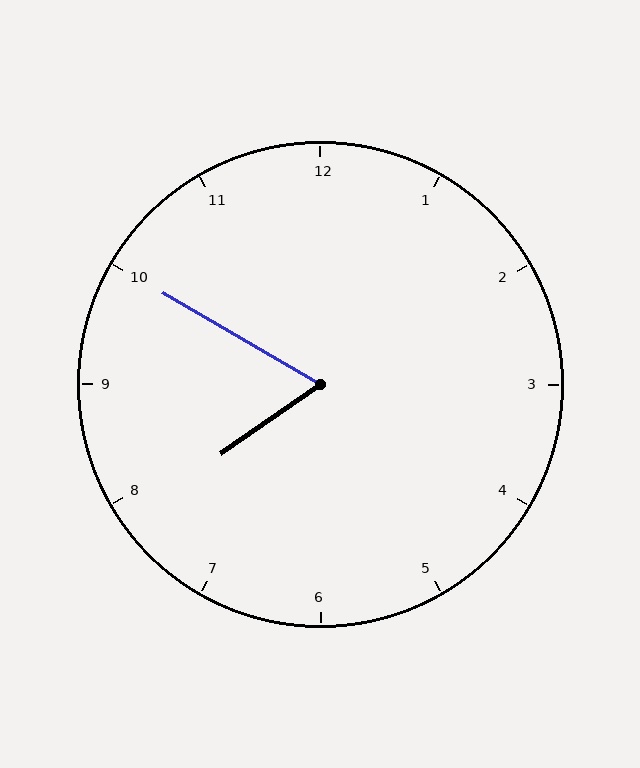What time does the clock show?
7:50.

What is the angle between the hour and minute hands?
Approximately 65 degrees.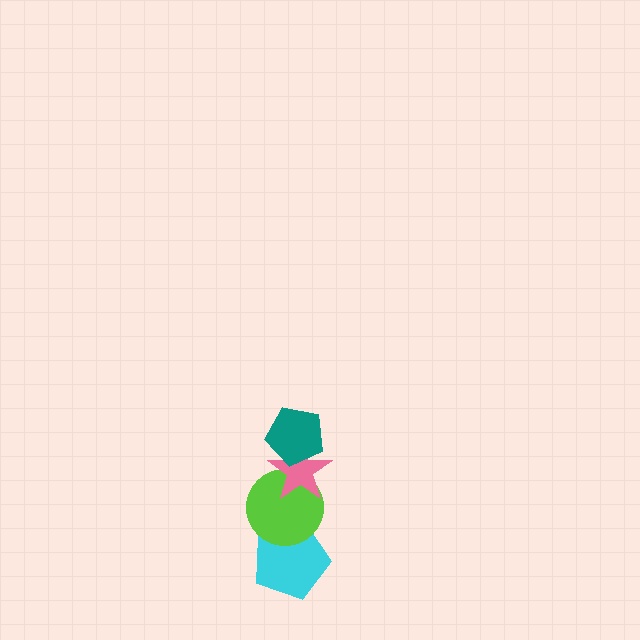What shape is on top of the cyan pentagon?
The lime circle is on top of the cyan pentagon.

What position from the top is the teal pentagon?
The teal pentagon is 1st from the top.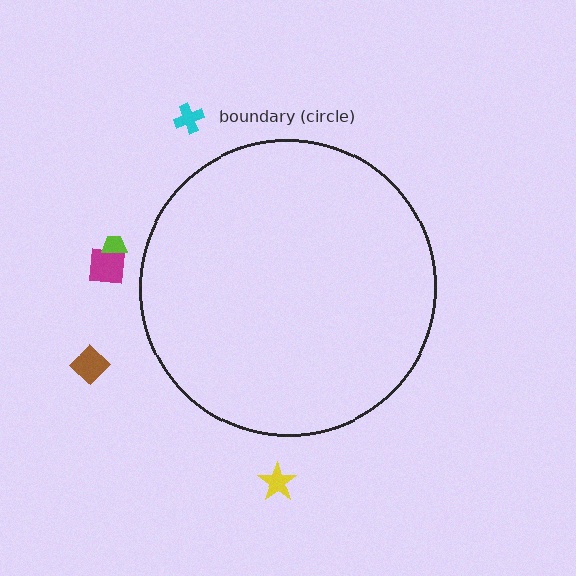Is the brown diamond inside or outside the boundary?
Outside.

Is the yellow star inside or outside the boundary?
Outside.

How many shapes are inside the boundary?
0 inside, 5 outside.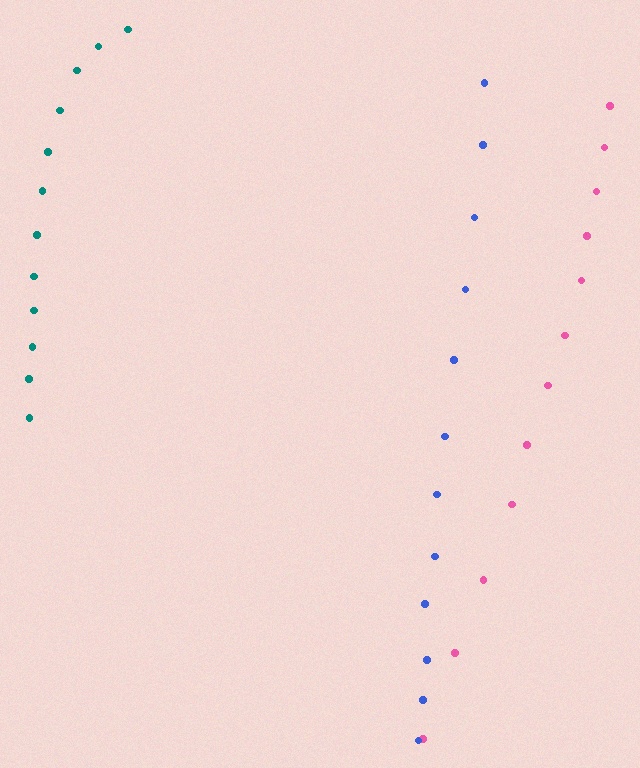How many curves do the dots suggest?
There are 3 distinct paths.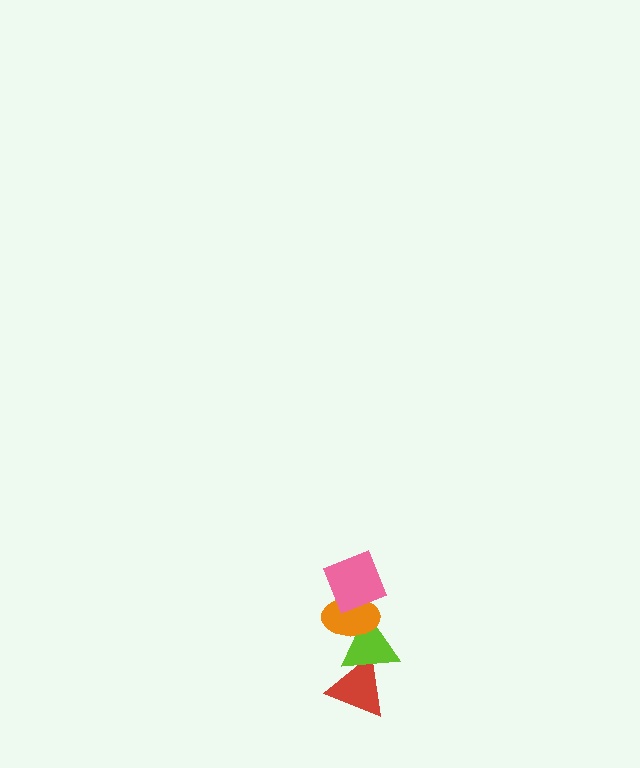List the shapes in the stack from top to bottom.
From top to bottom: the pink square, the orange ellipse, the lime triangle, the red triangle.